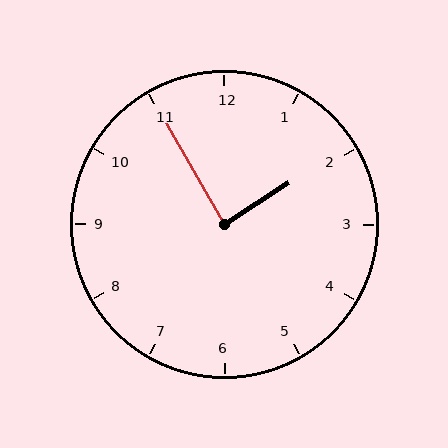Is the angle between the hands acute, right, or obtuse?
It is right.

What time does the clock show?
1:55.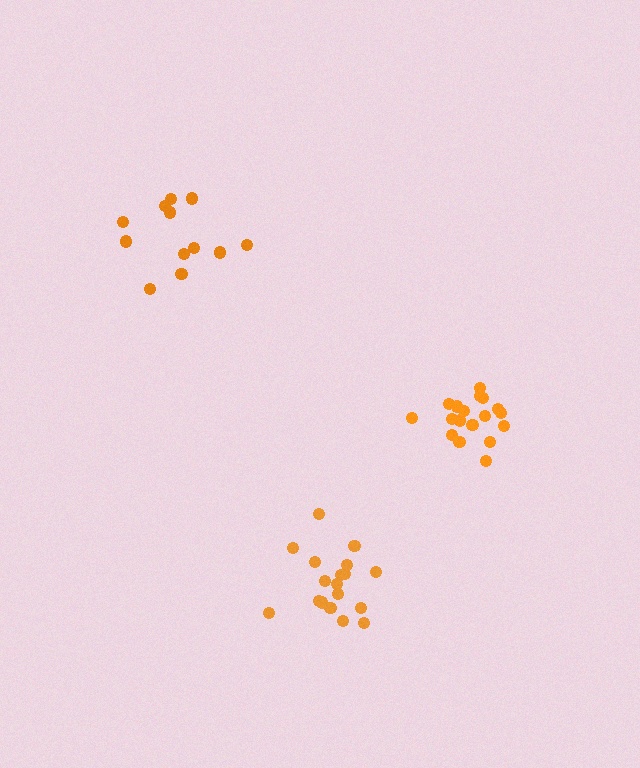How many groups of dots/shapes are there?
There are 3 groups.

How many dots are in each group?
Group 1: 12 dots, Group 2: 18 dots, Group 3: 18 dots (48 total).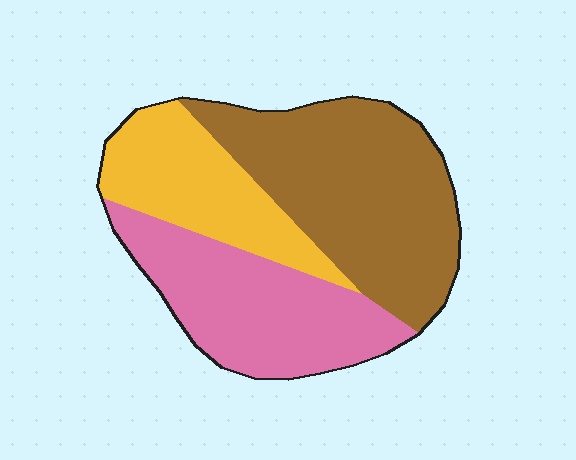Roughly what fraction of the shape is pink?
Pink covers about 35% of the shape.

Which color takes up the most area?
Brown, at roughly 45%.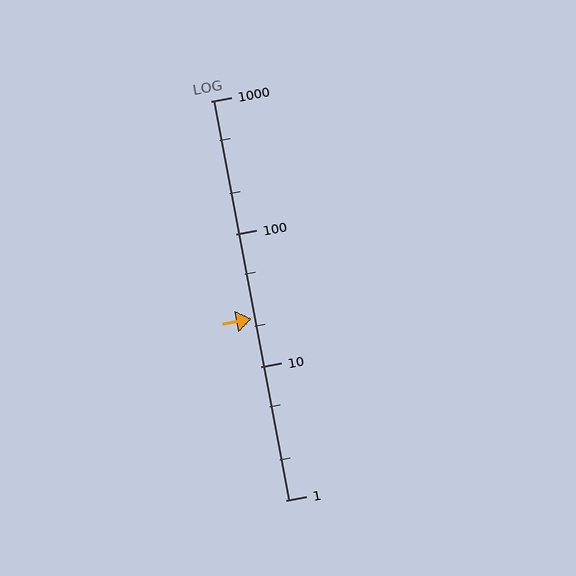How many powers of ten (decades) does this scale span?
The scale spans 3 decades, from 1 to 1000.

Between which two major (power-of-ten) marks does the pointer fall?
The pointer is between 10 and 100.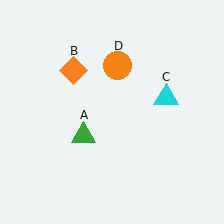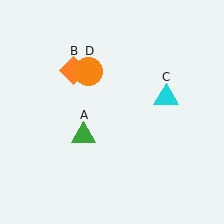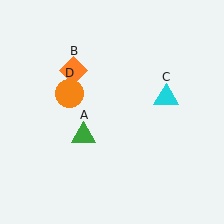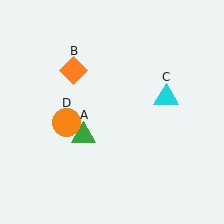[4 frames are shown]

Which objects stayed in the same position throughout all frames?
Green triangle (object A) and orange diamond (object B) and cyan triangle (object C) remained stationary.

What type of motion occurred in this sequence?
The orange circle (object D) rotated counterclockwise around the center of the scene.